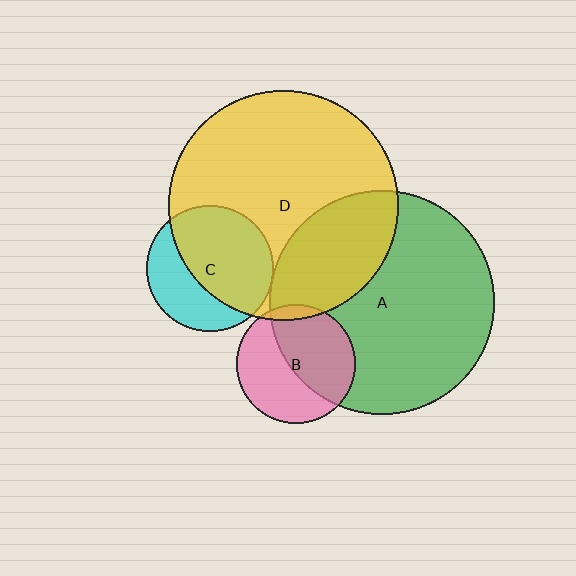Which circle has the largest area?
Circle D (yellow).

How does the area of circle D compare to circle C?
Approximately 3.3 times.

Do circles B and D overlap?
Yes.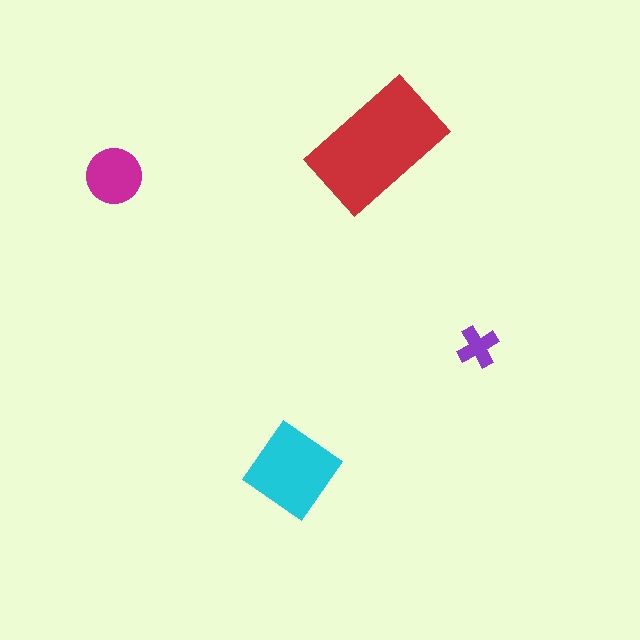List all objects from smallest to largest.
The purple cross, the magenta circle, the cyan diamond, the red rectangle.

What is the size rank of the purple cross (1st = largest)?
4th.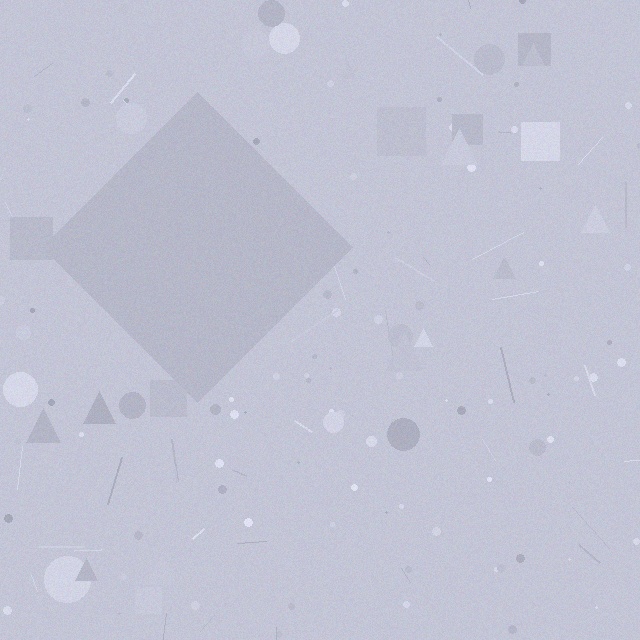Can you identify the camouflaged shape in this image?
The camouflaged shape is a diamond.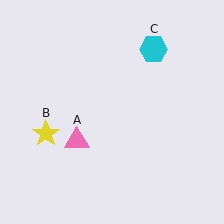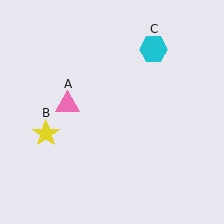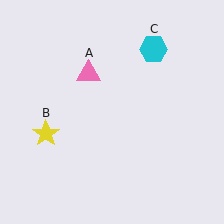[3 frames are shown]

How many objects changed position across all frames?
1 object changed position: pink triangle (object A).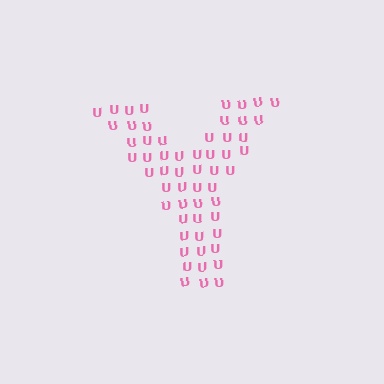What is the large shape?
The large shape is the letter Y.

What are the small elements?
The small elements are letter U's.